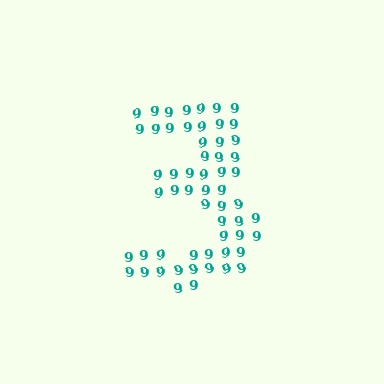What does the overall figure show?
The overall figure shows the digit 3.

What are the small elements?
The small elements are digit 9's.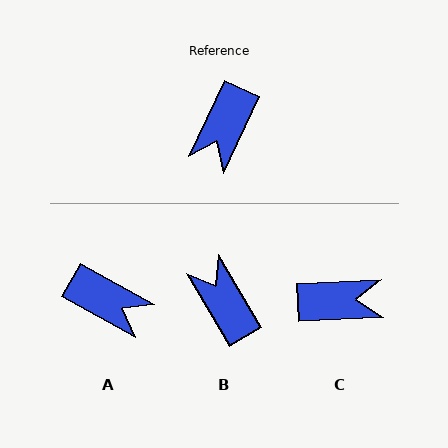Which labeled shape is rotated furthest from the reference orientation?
B, about 124 degrees away.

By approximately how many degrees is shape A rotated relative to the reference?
Approximately 86 degrees counter-clockwise.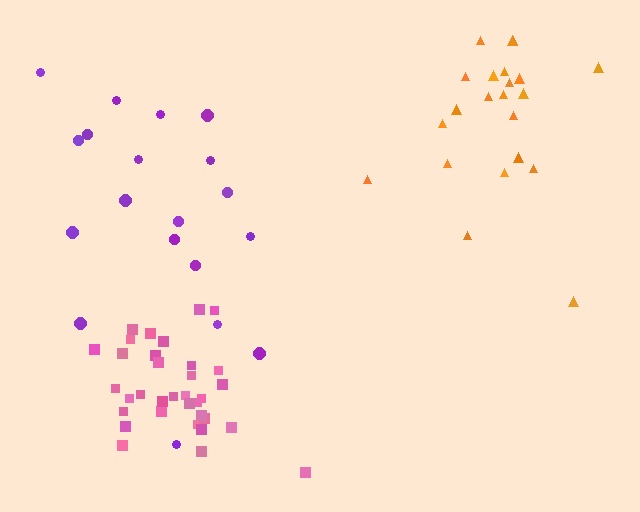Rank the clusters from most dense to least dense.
pink, orange, purple.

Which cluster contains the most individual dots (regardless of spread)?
Pink (34).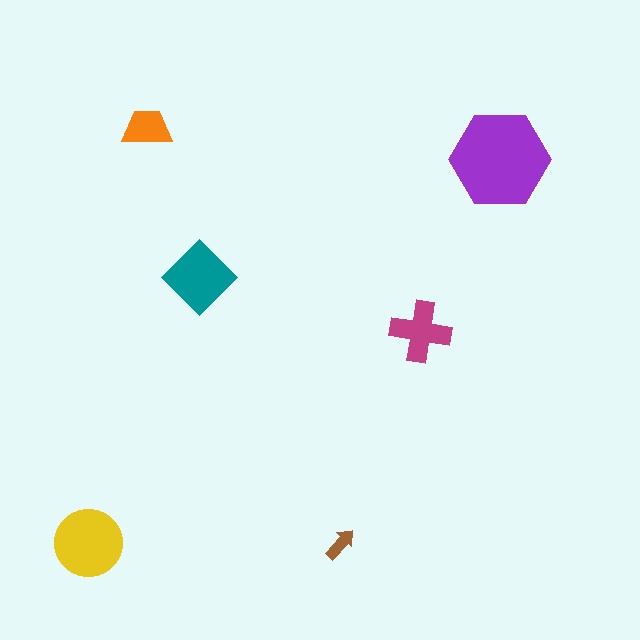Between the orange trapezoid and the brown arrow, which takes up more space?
The orange trapezoid.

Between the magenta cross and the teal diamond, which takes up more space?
The teal diamond.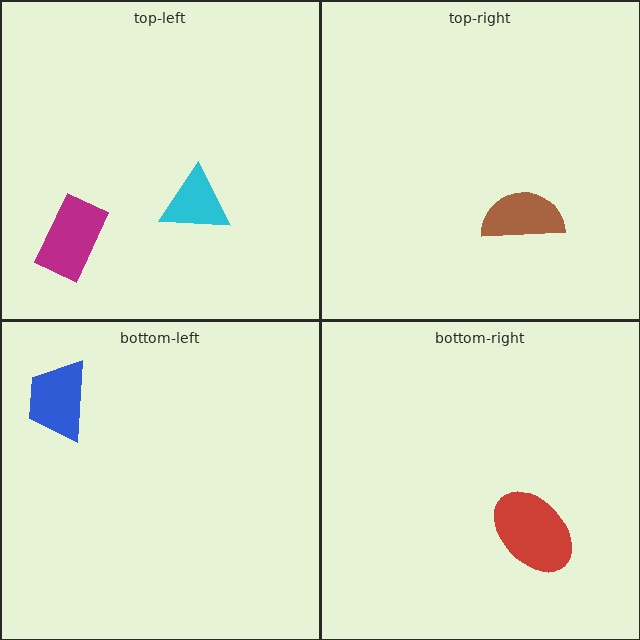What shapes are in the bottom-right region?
The red ellipse.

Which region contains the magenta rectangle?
The top-left region.